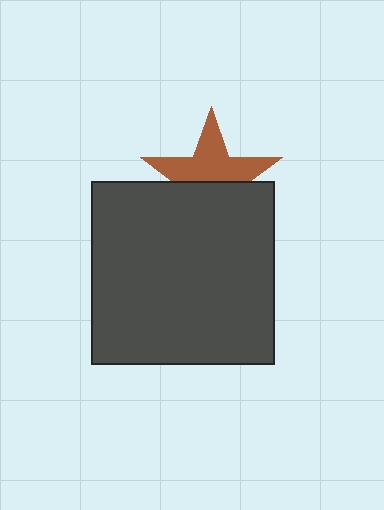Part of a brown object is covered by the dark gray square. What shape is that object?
It is a star.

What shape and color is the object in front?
The object in front is a dark gray square.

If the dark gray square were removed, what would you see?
You would see the complete brown star.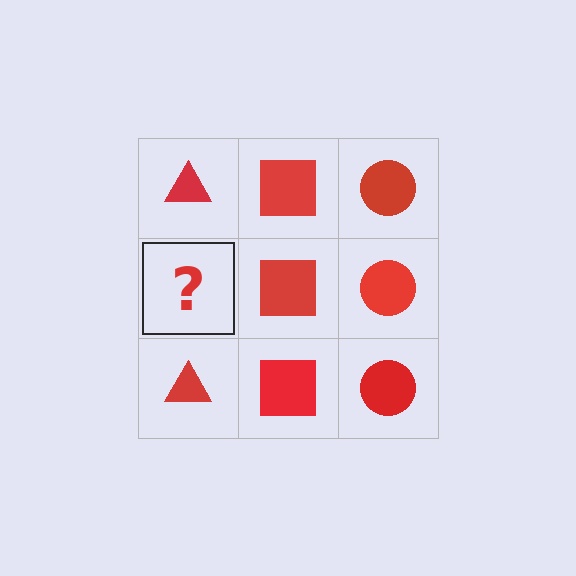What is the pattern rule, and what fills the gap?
The rule is that each column has a consistent shape. The gap should be filled with a red triangle.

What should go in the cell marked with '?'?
The missing cell should contain a red triangle.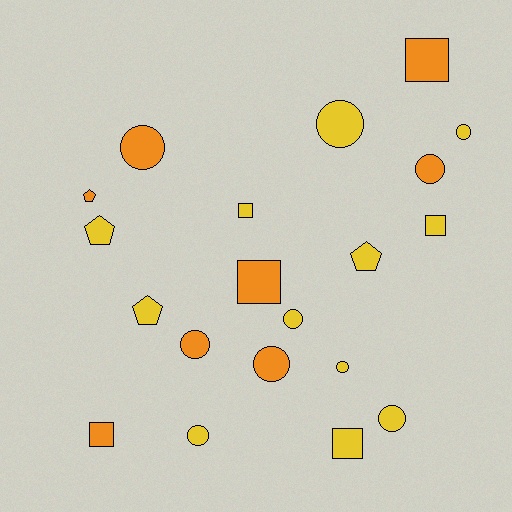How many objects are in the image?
There are 20 objects.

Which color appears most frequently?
Yellow, with 12 objects.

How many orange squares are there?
There are 3 orange squares.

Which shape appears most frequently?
Circle, with 10 objects.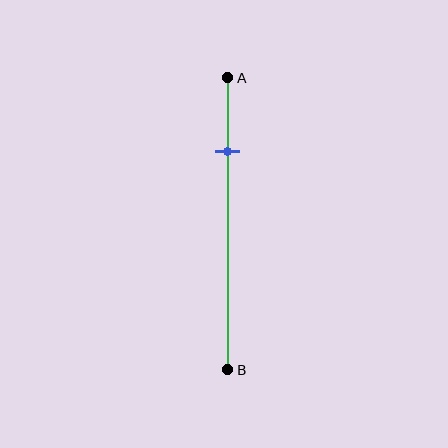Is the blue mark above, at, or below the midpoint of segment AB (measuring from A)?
The blue mark is above the midpoint of segment AB.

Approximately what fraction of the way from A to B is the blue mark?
The blue mark is approximately 25% of the way from A to B.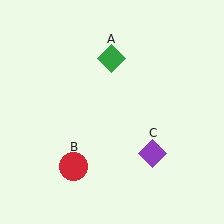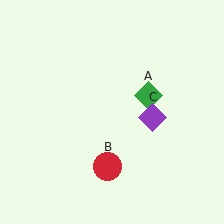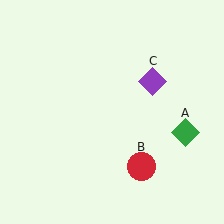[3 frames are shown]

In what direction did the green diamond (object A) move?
The green diamond (object A) moved down and to the right.